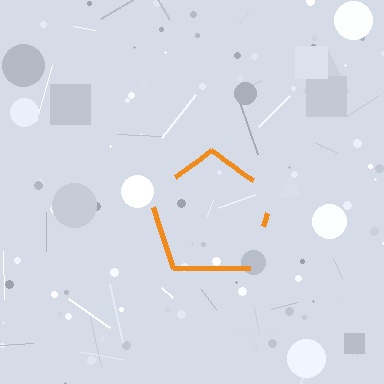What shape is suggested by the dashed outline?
The dashed outline suggests a pentagon.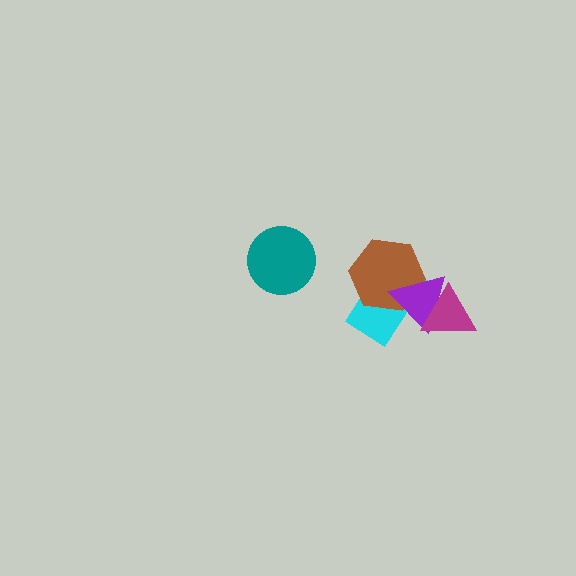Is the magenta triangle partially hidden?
No, no other shape covers it.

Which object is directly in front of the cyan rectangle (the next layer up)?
The brown hexagon is directly in front of the cyan rectangle.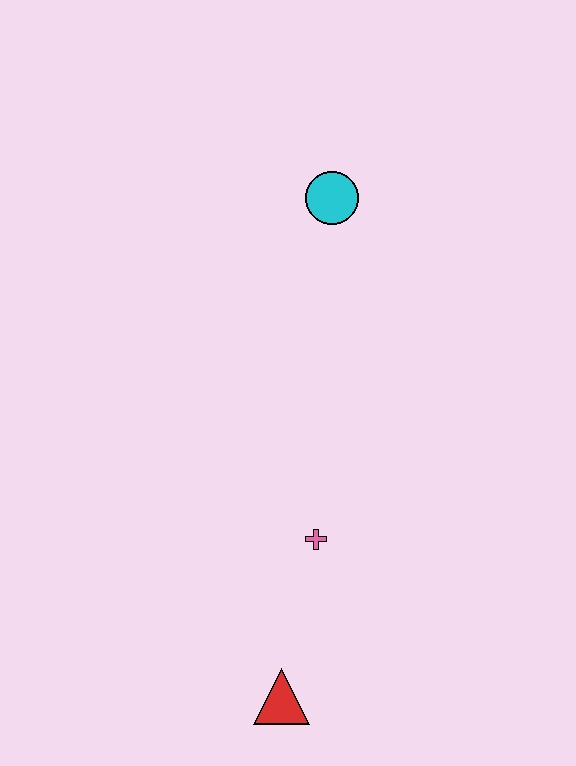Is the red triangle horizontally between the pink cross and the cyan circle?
No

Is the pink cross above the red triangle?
Yes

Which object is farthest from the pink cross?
The cyan circle is farthest from the pink cross.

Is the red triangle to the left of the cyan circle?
Yes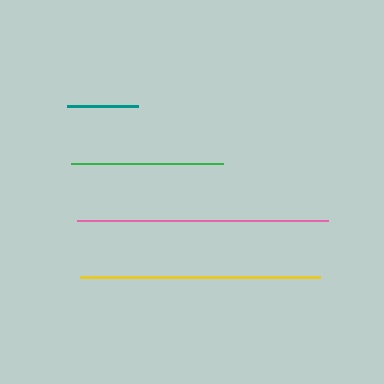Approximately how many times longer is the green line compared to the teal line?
The green line is approximately 2.1 times the length of the teal line.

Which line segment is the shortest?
The teal line is the shortest at approximately 71 pixels.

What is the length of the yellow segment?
The yellow segment is approximately 240 pixels long.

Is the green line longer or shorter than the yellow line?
The yellow line is longer than the green line.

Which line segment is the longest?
The pink line is the longest at approximately 251 pixels.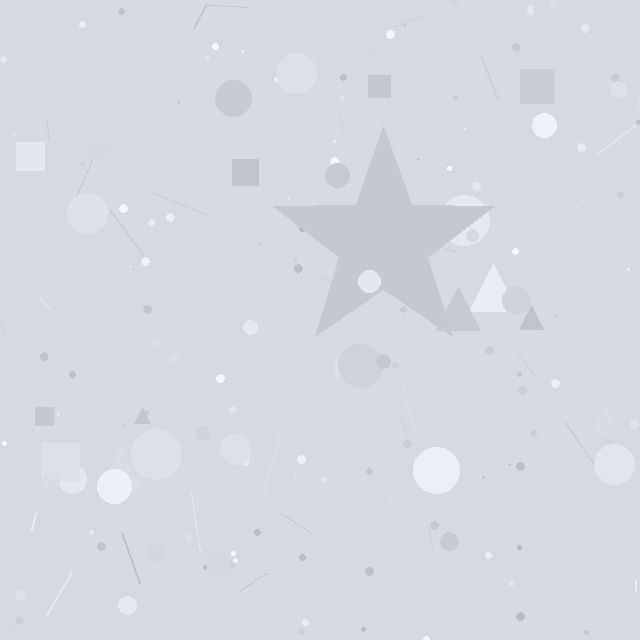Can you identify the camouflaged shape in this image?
The camouflaged shape is a star.